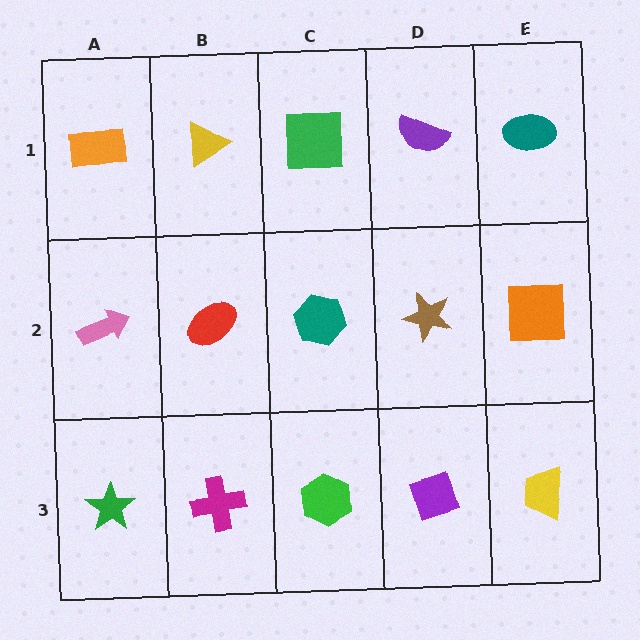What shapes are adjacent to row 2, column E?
A teal ellipse (row 1, column E), a yellow trapezoid (row 3, column E), a brown star (row 2, column D).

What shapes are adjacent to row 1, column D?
A brown star (row 2, column D), a green square (row 1, column C), a teal ellipse (row 1, column E).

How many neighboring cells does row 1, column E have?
2.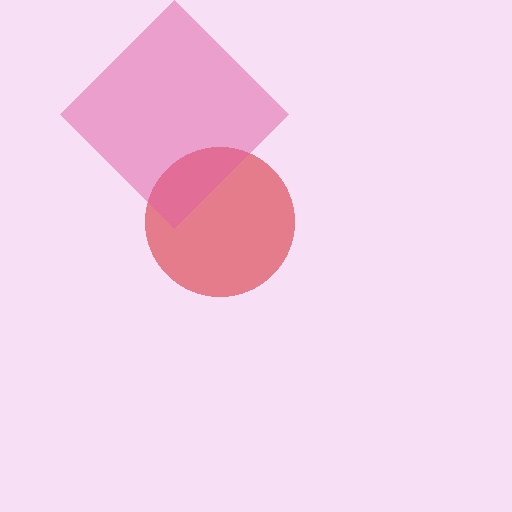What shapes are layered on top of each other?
The layered shapes are: a red circle, a pink diamond.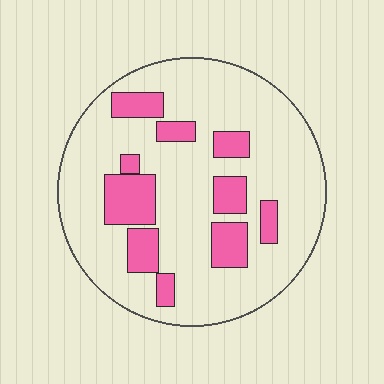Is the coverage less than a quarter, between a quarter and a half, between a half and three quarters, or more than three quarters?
Less than a quarter.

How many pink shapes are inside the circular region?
10.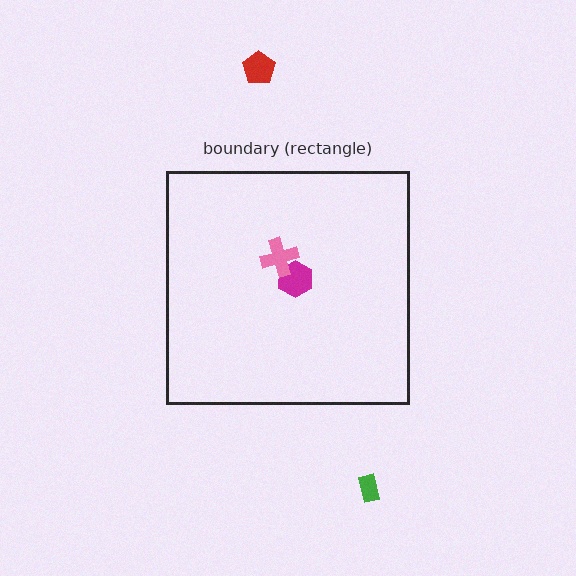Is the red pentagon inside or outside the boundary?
Outside.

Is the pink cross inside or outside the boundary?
Inside.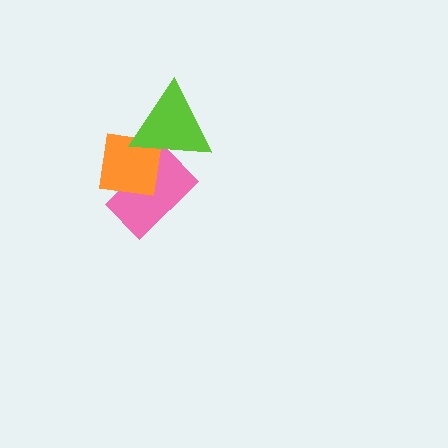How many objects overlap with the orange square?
2 objects overlap with the orange square.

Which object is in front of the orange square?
The lime triangle is in front of the orange square.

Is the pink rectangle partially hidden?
Yes, it is partially covered by another shape.